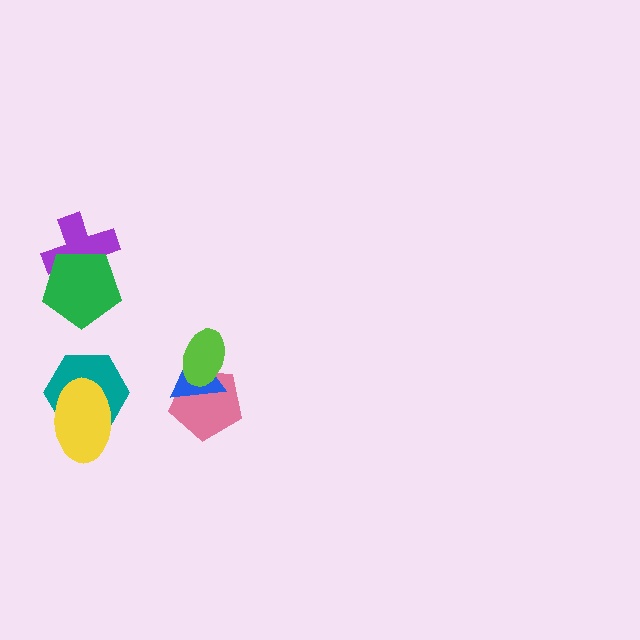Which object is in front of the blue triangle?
The lime ellipse is in front of the blue triangle.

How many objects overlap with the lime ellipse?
2 objects overlap with the lime ellipse.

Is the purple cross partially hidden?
Yes, it is partially covered by another shape.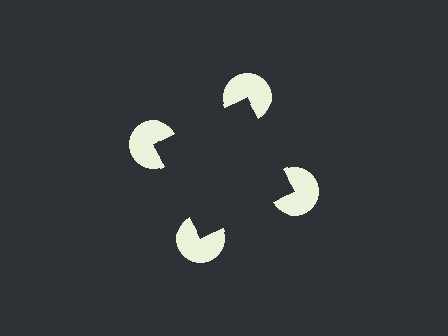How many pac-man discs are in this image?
There are 4 — one at each vertex of the illusory square.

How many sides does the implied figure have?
4 sides.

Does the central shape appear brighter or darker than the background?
It typically appears slightly darker than the background, even though no actual brightness change is drawn.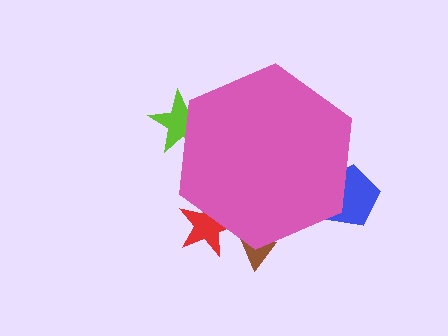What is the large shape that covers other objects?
A pink hexagon.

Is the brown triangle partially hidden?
Yes, the brown triangle is partially hidden behind the pink hexagon.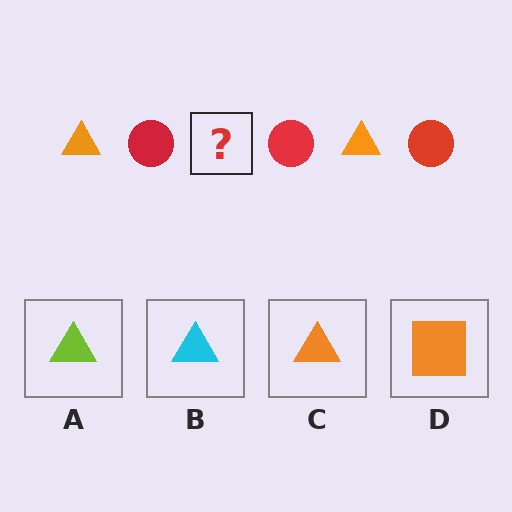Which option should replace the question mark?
Option C.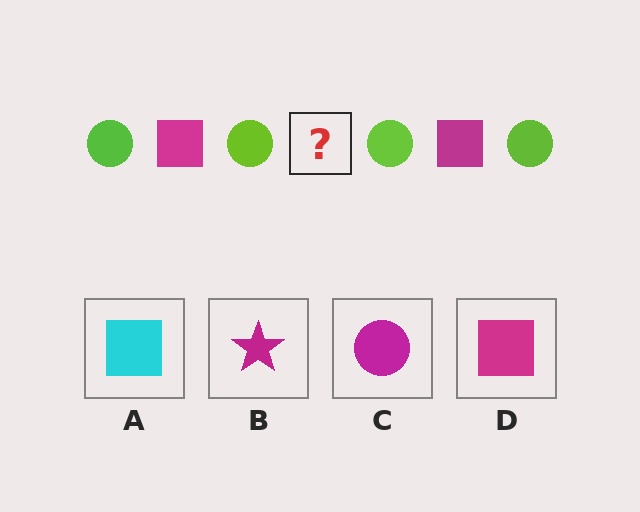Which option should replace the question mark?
Option D.